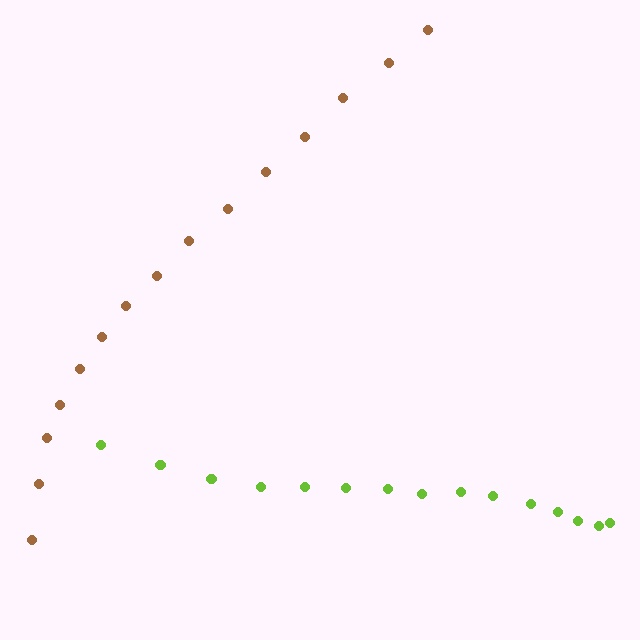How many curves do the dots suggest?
There are 2 distinct paths.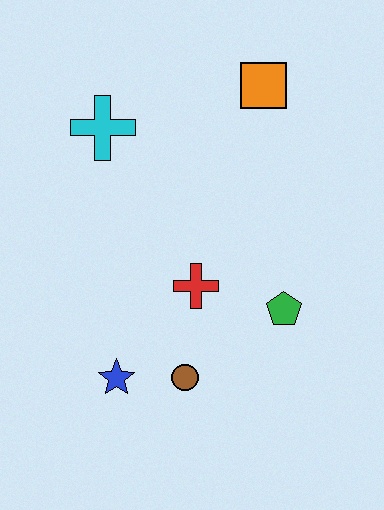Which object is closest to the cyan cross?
The orange square is closest to the cyan cross.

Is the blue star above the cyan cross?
No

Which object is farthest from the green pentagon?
The cyan cross is farthest from the green pentagon.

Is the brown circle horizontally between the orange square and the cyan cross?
Yes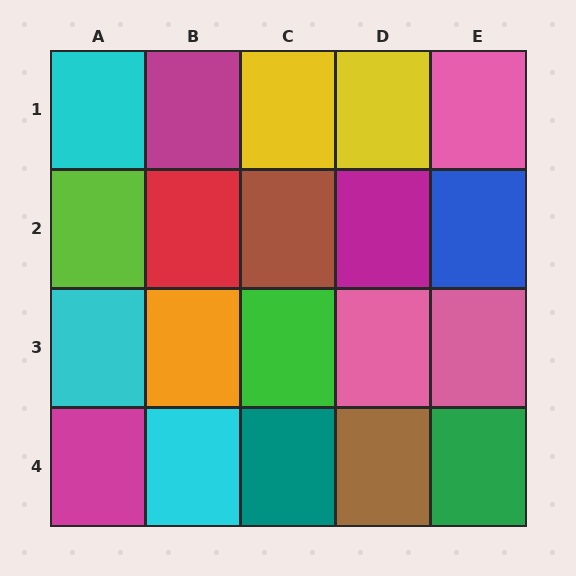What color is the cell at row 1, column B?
Magenta.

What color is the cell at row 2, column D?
Magenta.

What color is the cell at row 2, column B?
Red.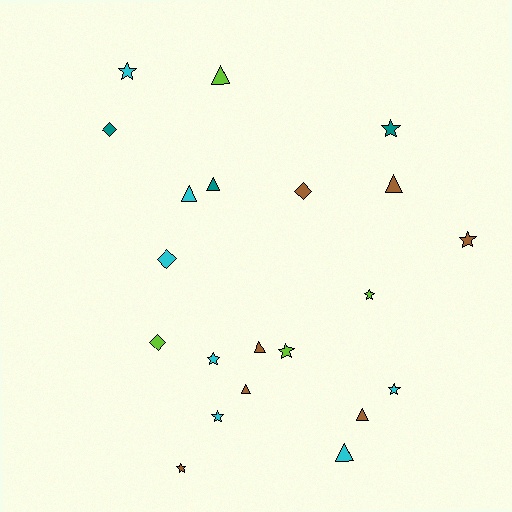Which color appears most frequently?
Cyan, with 7 objects.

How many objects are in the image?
There are 21 objects.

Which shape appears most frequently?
Star, with 9 objects.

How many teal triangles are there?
There is 1 teal triangle.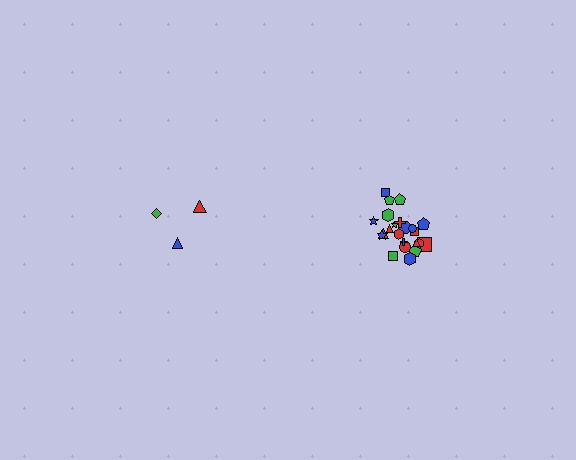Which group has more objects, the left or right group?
The right group.